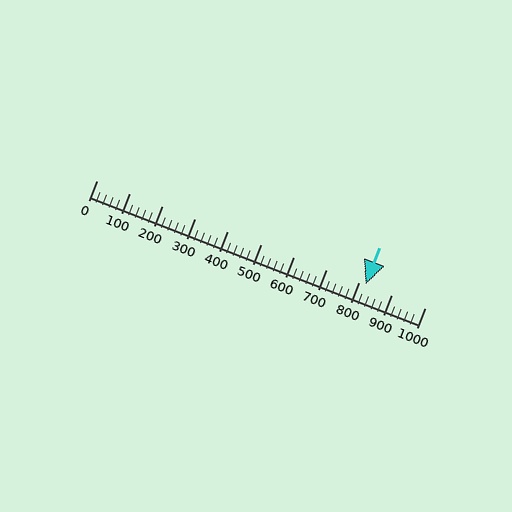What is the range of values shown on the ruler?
The ruler shows values from 0 to 1000.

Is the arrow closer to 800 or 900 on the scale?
The arrow is closer to 800.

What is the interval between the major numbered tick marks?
The major tick marks are spaced 100 units apart.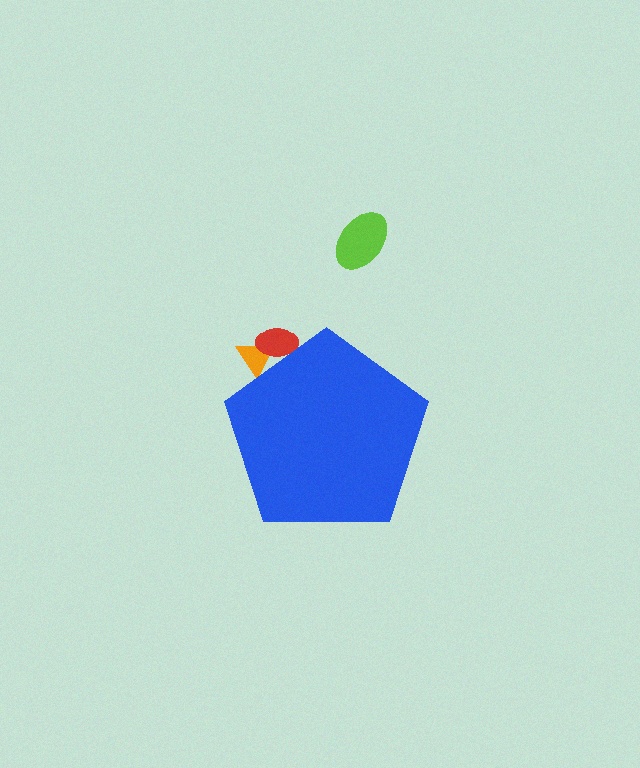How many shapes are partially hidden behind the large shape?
2 shapes are partially hidden.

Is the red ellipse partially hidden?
Yes, the red ellipse is partially hidden behind the blue pentagon.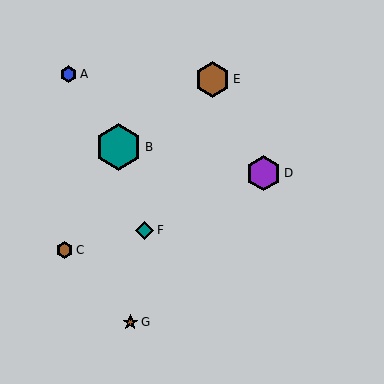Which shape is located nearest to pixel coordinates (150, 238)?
The teal diamond (labeled F) at (144, 230) is nearest to that location.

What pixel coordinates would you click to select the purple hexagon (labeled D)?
Click at (264, 173) to select the purple hexagon D.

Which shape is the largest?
The teal hexagon (labeled B) is the largest.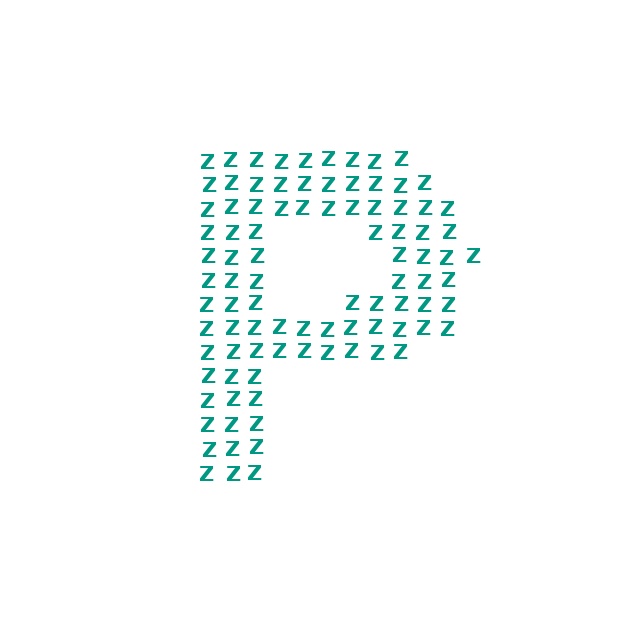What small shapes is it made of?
It is made of small letter Z's.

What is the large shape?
The large shape is the letter P.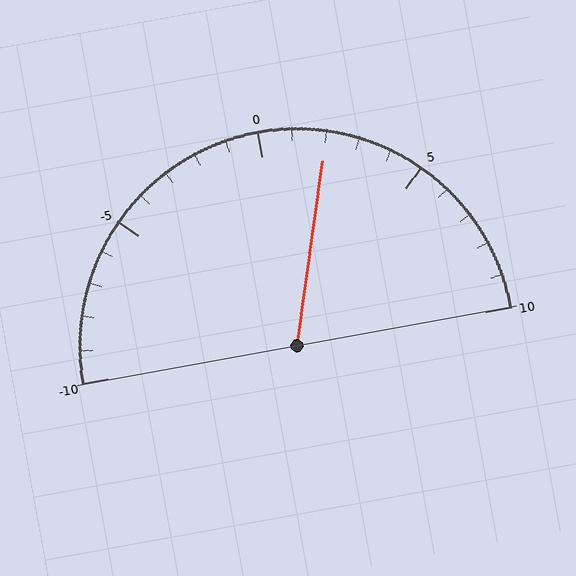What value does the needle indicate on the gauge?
The needle indicates approximately 2.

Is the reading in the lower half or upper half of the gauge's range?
The reading is in the upper half of the range (-10 to 10).